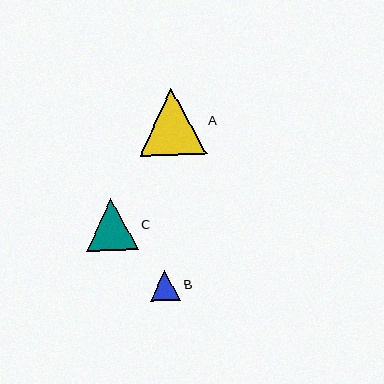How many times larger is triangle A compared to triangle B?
Triangle A is approximately 2.2 times the size of triangle B.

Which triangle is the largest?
Triangle A is the largest with a size of approximately 67 pixels.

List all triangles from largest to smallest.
From largest to smallest: A, C, B.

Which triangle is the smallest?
Triangle B is the smallest with a size of approximately 30 pixels.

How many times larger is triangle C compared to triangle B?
Triangle C is approximately 1.7 times the size of triangle B.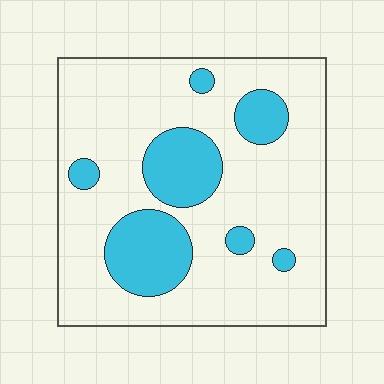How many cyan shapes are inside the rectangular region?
7.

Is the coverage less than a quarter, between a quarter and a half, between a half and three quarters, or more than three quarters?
Less than a quarter.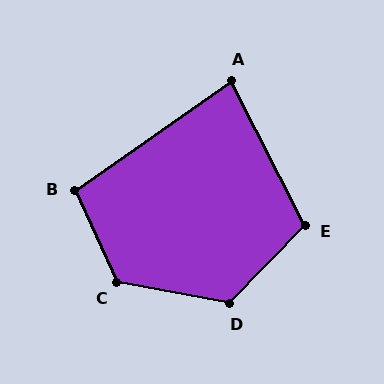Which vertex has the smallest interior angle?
A, at approximately 82 degrees.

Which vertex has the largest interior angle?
C, at approximately 125 degrees.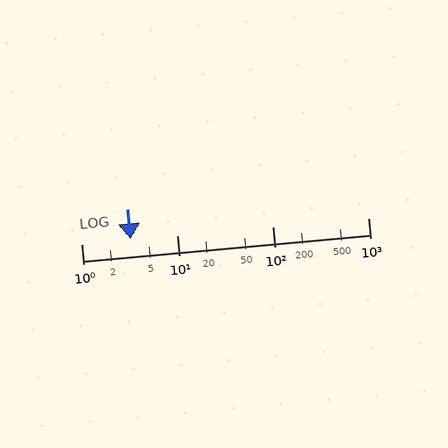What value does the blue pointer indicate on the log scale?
The pointer indicates approximately 3.3.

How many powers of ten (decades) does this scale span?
The scale spans 3 decades, from 1 to 1000.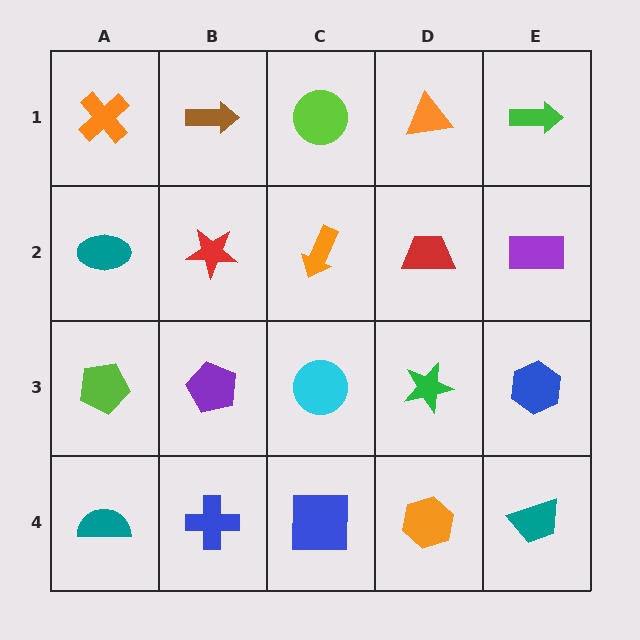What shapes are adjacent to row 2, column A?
An orange cross (row 1, column A), a lime pentagon (row 3, column A), a red star (row 2, column B).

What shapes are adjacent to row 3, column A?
A teal ellipse (row 2, column A), a teal semicircle (row 4, column A), a purple pentagon (row 3, column B).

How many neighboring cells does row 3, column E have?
3.